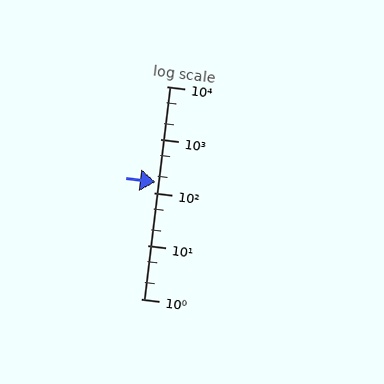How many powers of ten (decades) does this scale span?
The scale spans 4 decades, from 1 to 10000.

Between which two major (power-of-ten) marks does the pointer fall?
The pointer is between 100 and 1000.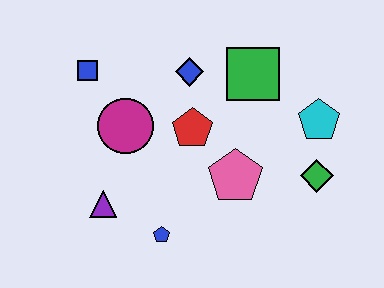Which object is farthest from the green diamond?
The blue square is farthest from the green diamond.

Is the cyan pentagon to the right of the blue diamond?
Yes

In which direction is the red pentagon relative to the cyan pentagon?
The red pentagon is to the left of the cyan pentagon.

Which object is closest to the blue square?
The magenta circle is closest to the blue square.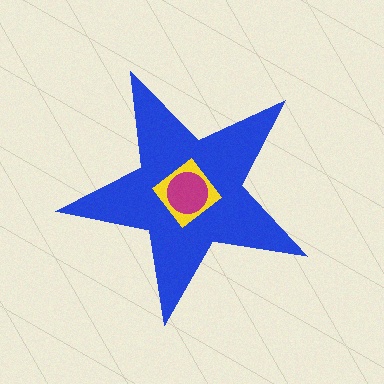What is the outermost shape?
The blue star.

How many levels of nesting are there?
3.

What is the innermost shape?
The magenta circle.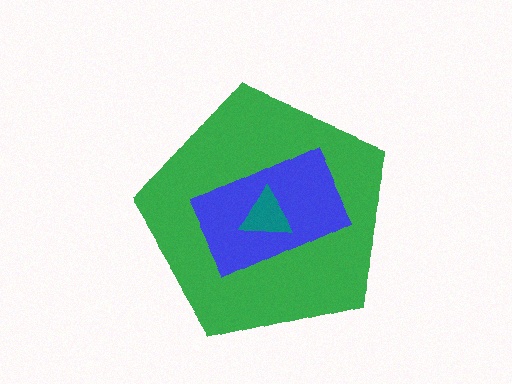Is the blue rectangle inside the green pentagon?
Yes.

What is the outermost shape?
The green pentagon.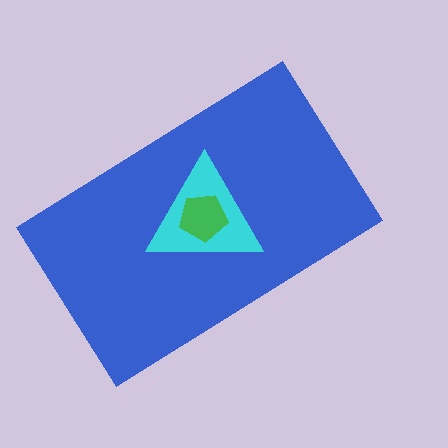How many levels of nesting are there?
3.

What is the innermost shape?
The green pentagon.